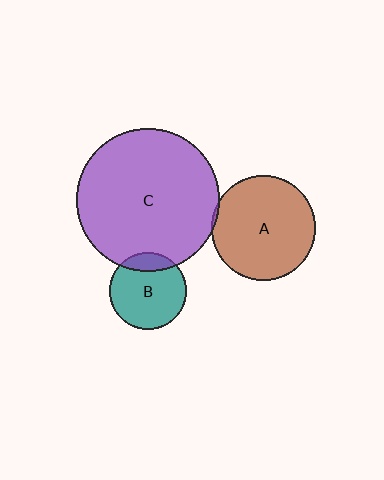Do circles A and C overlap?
Yes.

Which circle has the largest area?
Circle C (purple).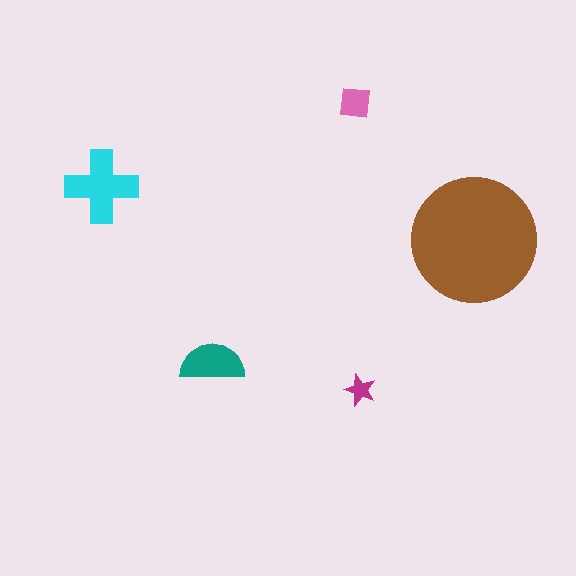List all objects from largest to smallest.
The brown circle, the cyan cross, the teal semicircle, the pink square, the magenta star.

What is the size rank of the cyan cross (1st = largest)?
2nd.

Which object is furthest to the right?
The brown circle is rightmost.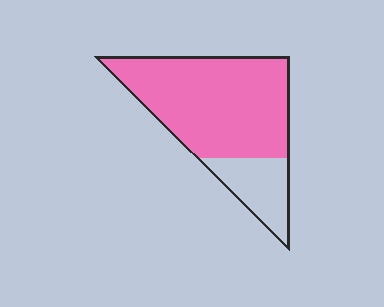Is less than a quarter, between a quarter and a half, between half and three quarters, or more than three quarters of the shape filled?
More than three quarters.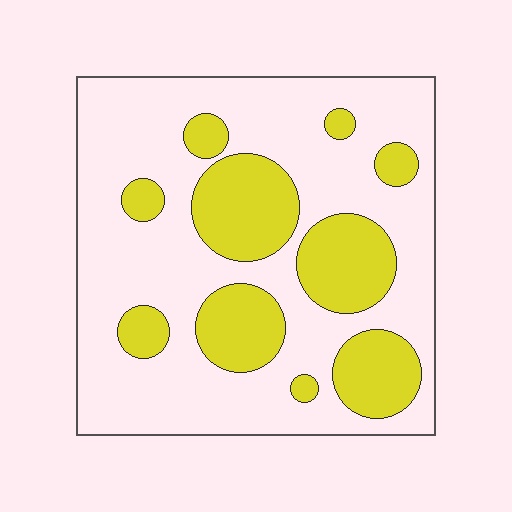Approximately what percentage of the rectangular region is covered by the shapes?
Approximately 30%.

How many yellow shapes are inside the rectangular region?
10.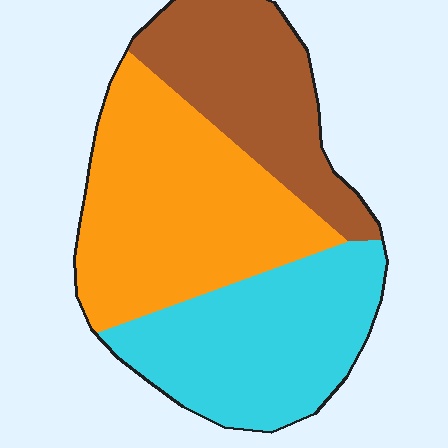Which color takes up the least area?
Brown, at roughly 25%.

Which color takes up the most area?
Orange, at roughly 40%.